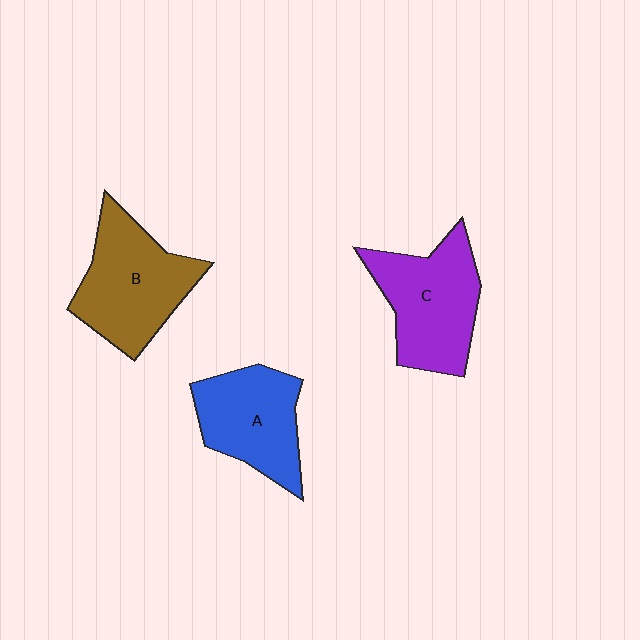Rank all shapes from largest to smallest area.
From largest to smallest: B (brown), C (purple), A (blue).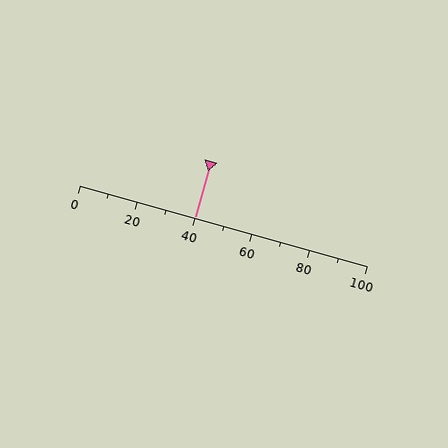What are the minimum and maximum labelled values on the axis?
The axis runs from 0 to 100.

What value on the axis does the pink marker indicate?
The marker indicates approximately 40.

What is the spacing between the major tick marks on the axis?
The major ticks are spaced 20 apart.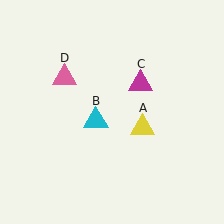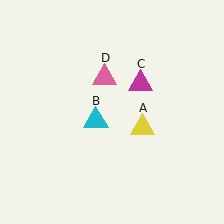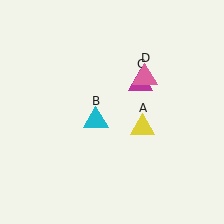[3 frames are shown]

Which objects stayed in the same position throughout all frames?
Yellow triangle (object A) and cyan triangle (object B) and magenta triangle (object C) remained stationary.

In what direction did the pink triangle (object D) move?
The pink triangle (object D) moved right.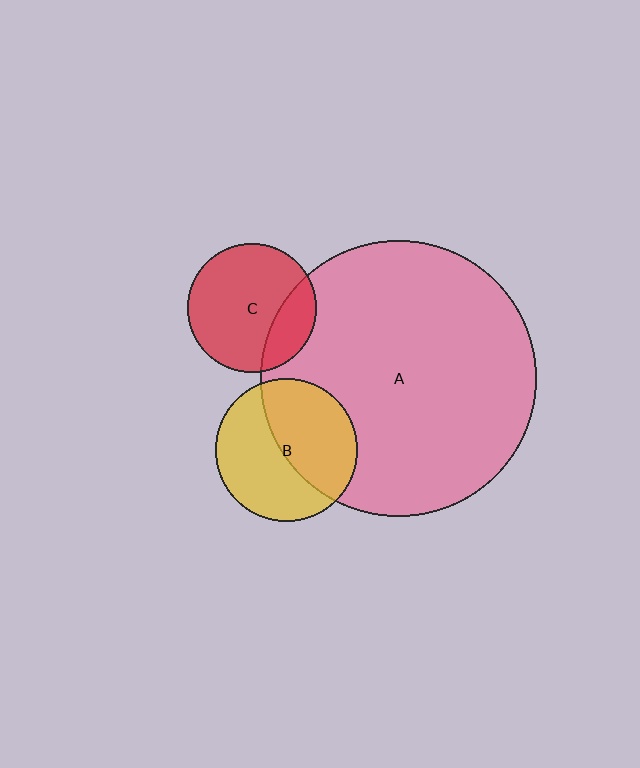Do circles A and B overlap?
Yes.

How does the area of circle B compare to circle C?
Approximately 1.2 times.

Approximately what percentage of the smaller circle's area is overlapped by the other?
Approximately 50%.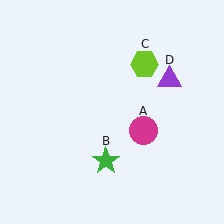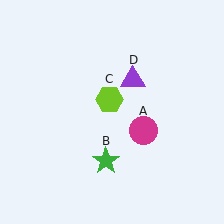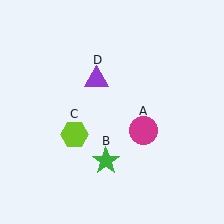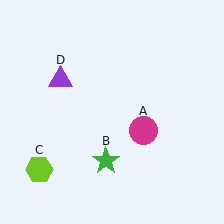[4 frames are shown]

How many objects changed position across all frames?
2 objects changed position: lime hexagon (object C), purple triangle (object D).